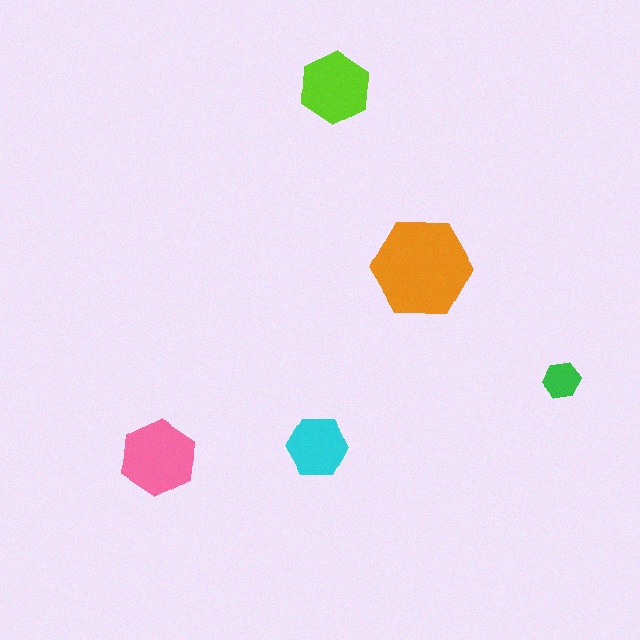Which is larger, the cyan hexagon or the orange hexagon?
The orange one.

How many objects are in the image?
There are 5 objects in the image.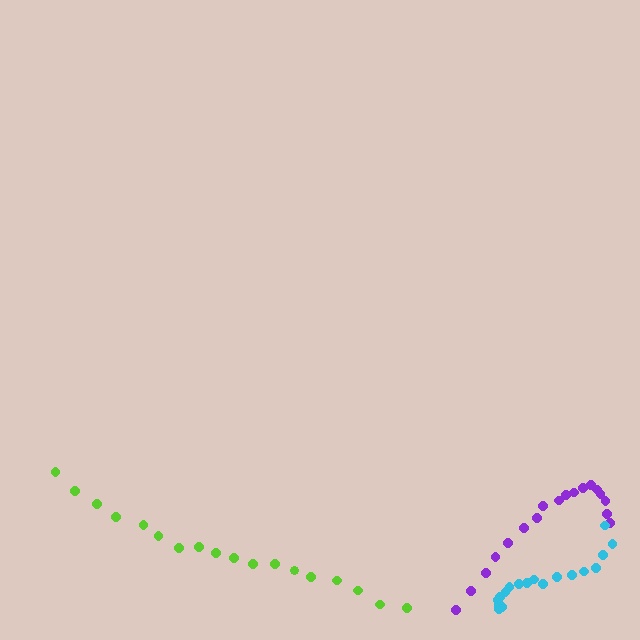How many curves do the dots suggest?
There are 3 distinct paths.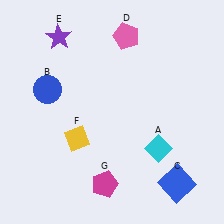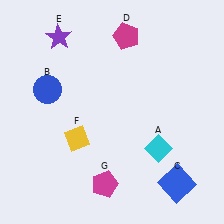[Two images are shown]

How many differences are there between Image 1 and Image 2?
There is 1 difference between the two images.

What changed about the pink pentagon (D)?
In Image 1, D is pink. In Image 2, it changed to magenta.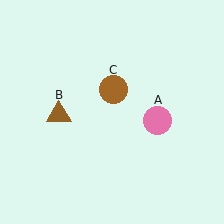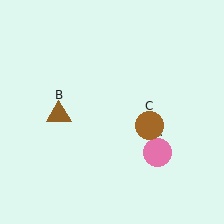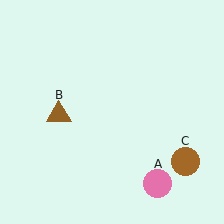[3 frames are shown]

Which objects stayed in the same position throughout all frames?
Brown triangle (object B) remained stationary.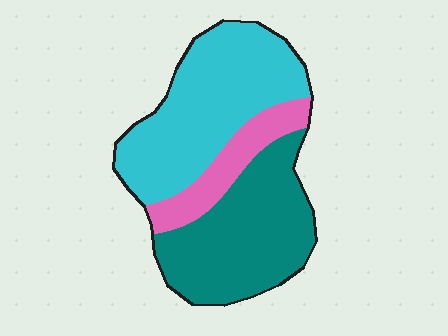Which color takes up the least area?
Pink, at roughly 15%.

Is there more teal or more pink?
Teal.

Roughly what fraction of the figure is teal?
Teal covers about 40% of the figure.